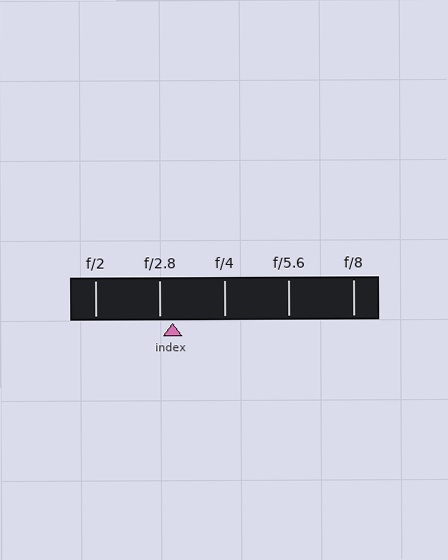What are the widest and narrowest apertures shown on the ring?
The widest aperture shown is f/2 and the narrowest is f/8.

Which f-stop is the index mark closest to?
The index mark is closest to f/2.8.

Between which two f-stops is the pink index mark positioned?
The index mark is between f/2.8 and f/4.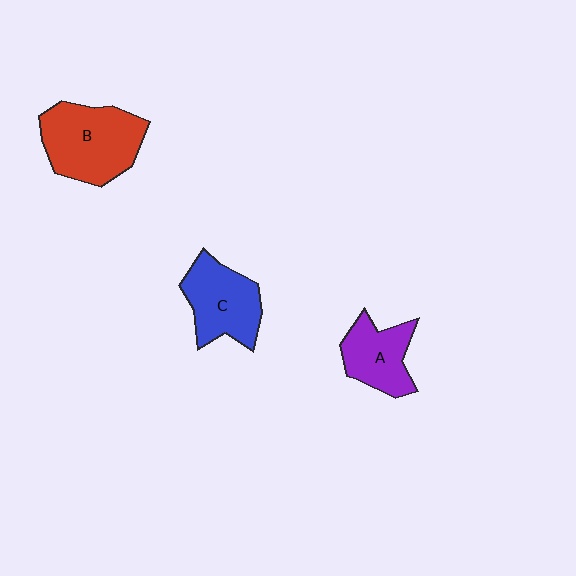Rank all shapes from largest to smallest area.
From largest to smallest: B (red), C (blue), A (purple).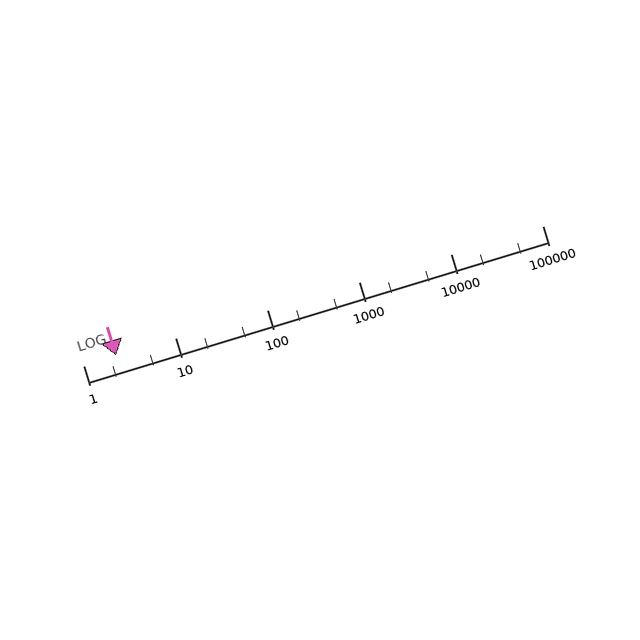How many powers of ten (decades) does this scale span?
The scale spans 5 decades, from 1 to 100000.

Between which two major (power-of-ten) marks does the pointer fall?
The pointer is between 1 and 10.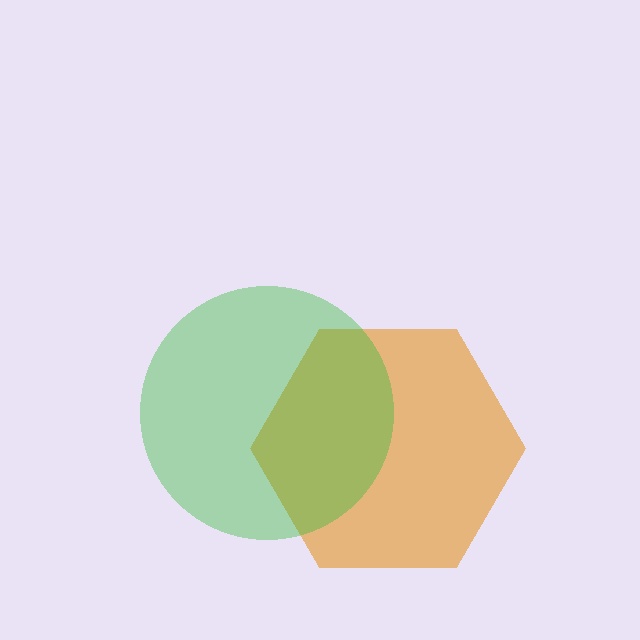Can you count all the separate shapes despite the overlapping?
Yes, there are 2 separate shapes.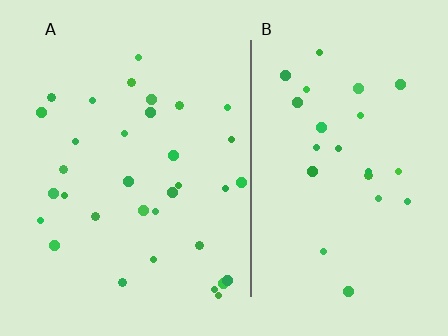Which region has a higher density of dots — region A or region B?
A (the left).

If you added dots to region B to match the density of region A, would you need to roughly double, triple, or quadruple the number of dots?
Approximately double.